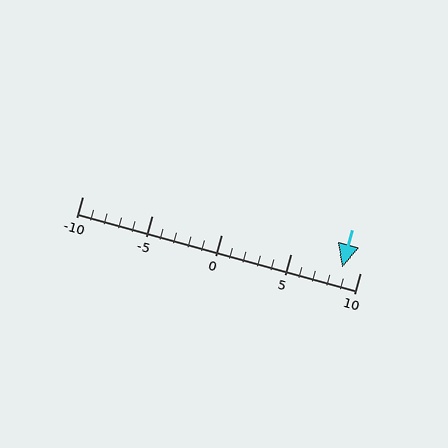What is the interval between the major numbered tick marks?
The major tick marks are spaced 5 units apart.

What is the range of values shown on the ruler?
The ruler shows values from -10 to 10.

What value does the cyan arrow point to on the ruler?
The cyan arrow points to approximately 9.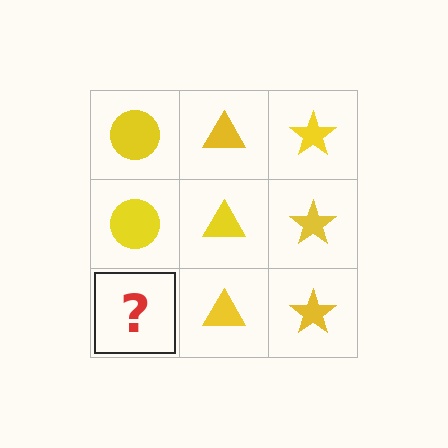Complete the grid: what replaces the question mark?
The question mark should be replaced with a yellow circle.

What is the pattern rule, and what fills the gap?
The rule is that each column has a consistent shape. The gap should be filled with a yellow circle.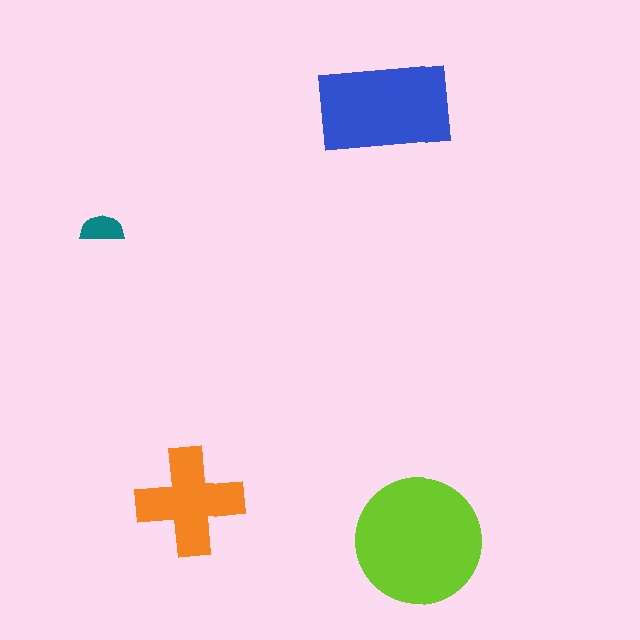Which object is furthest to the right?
The lime circle is rightmost.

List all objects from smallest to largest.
The teal semicircle, the orange cross, the blue rectangle, the lime circle.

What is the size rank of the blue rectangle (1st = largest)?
2nd.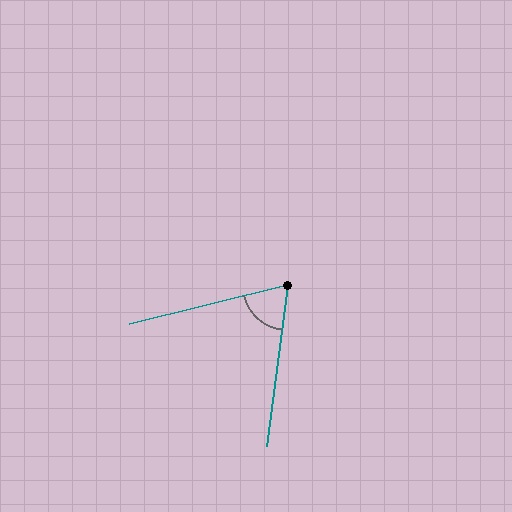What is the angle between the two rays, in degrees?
Approximately 68 degrees.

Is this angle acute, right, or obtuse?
It is acute.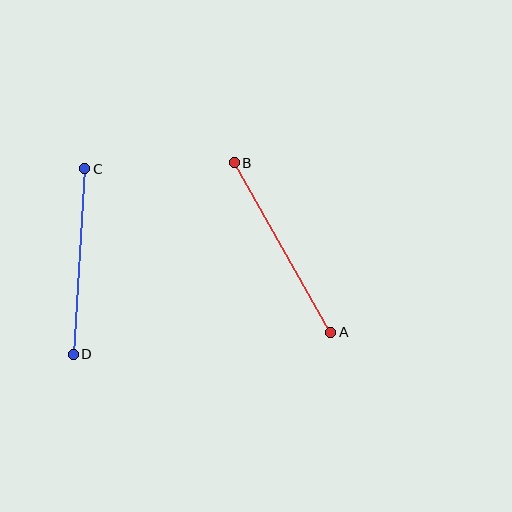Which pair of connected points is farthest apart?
Points A and B are farthest apart.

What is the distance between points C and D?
The distance is approximately 186 pixels.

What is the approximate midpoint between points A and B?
The midpoint is at approximately (283, 248) pixels.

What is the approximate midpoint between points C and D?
The midpoint is at approximately (79, 261) pixels.